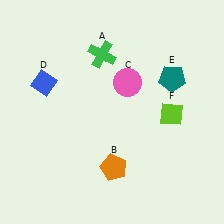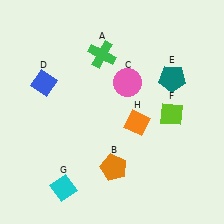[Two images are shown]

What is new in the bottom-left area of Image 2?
A cyan diamond (G) was added in the bottom-left area of Image 2.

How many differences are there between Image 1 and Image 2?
There are 2 differences between the two images.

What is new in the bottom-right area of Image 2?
An orange diamond (H) was added in the bottom-right area of Image 2.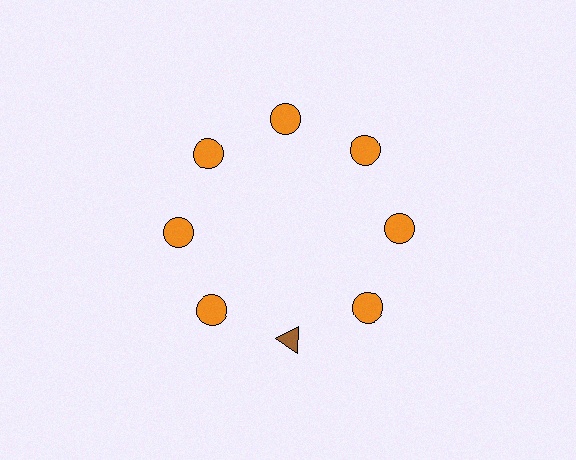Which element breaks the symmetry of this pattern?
The brown triangle at roughly the 6 o'clock position breaks the symmetry. All other shapes are orange circles.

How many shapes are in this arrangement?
There are 8 shapes arranged in a ring pattern.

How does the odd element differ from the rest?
It differs in both color (brown instead of orange) and shape (triangle instead of circle).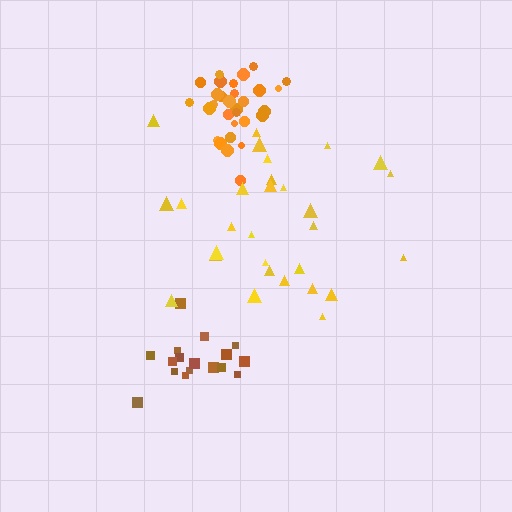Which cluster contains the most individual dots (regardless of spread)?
Orange (30).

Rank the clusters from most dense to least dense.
orange, brown, yellow.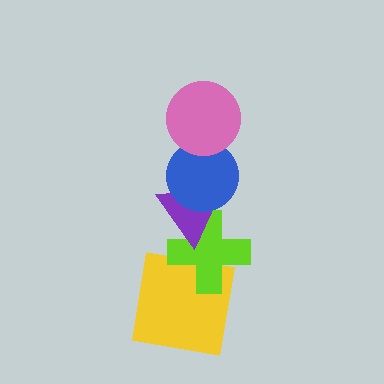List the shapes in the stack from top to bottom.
From top to bottom: the pink circle, the blue circle, the purple triangle, the lime cross, the yellow square.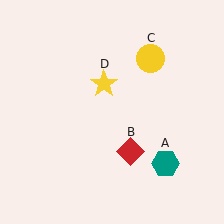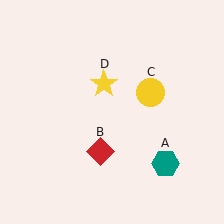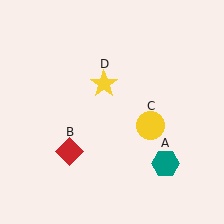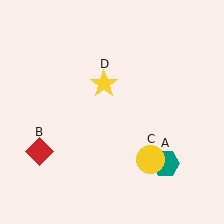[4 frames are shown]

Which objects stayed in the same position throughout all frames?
Teal hexagon (object A) and yellow star (object D) remained stationary.